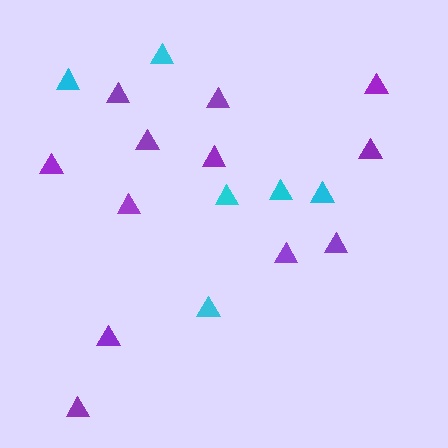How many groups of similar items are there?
There are 2 groups: one group of cyan triangles (6) and one group of purple triangles (12).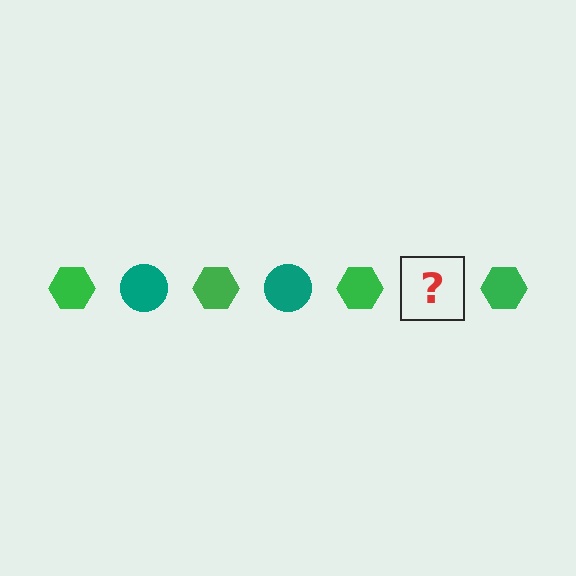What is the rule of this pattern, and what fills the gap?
The rule is that the pattern alternates between green hexagon and teal circle. The gap should be filled with a teal circle.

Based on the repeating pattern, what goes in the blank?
The blank should be a teal circle.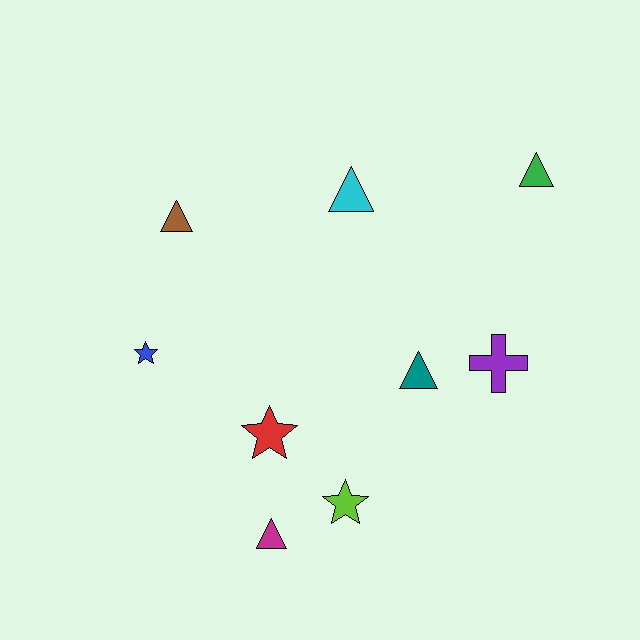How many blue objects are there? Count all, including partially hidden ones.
There is 1 blue object.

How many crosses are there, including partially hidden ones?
There is 1 cross.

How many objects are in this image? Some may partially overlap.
There are 9 objects.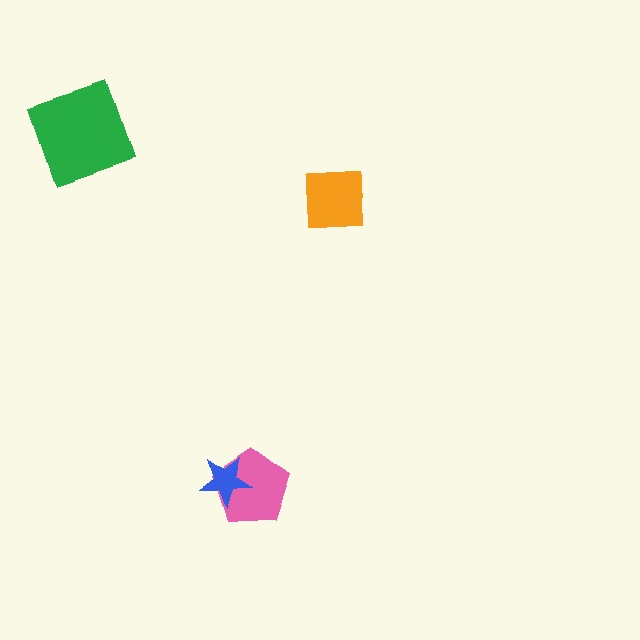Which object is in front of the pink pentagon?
The blue star is in front of the pink pentagon.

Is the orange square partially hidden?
No, no other shape covers it.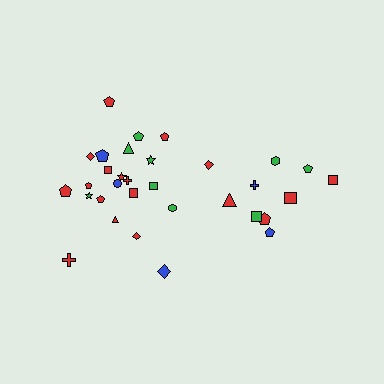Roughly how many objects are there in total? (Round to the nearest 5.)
Roughly 30 objects in total.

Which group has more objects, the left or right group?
The left group.